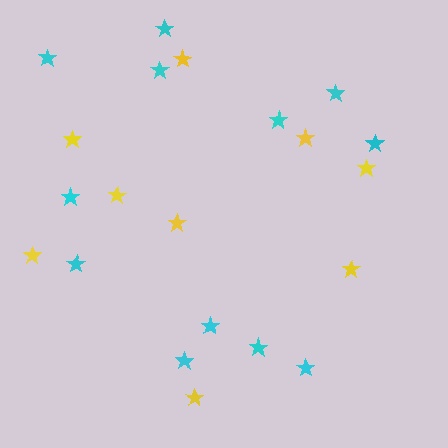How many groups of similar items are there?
There are 2 groups: one group of yellow stars (9) and one group of cyan stars (12).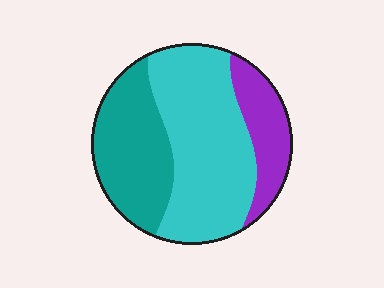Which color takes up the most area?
Cyan, at roughly 50%.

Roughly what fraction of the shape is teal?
Teal covers around 30% of the shape.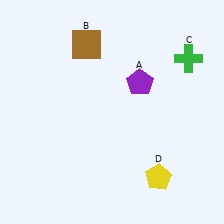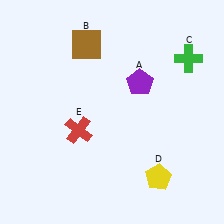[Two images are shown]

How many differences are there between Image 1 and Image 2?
There is 1 difference between the two images.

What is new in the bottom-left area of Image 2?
A red cross (E) was added in the bottom-left area of Image 2.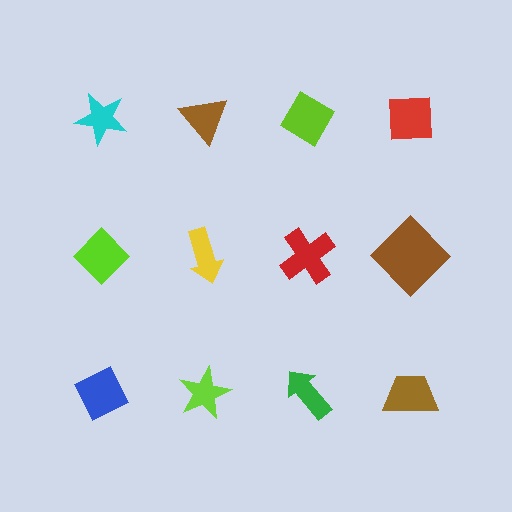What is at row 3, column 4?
A brown trapezoid.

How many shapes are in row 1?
4 shapes.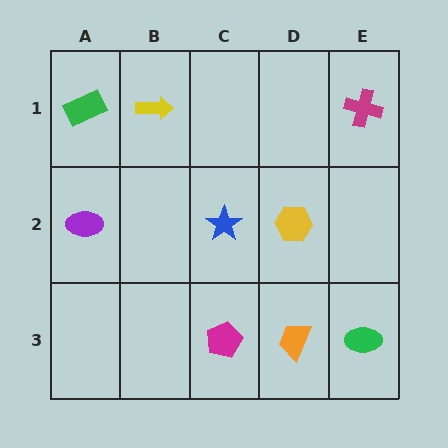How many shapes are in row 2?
3 shapes.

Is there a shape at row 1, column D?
No, that cell is empty.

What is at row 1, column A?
A green rectangle.